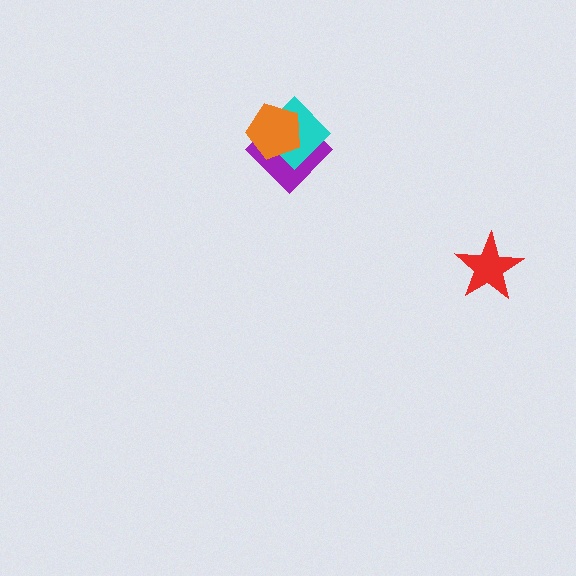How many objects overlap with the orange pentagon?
2 objects overlap with the orange pentagon.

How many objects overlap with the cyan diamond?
2 objects overlap with the cyan diamond.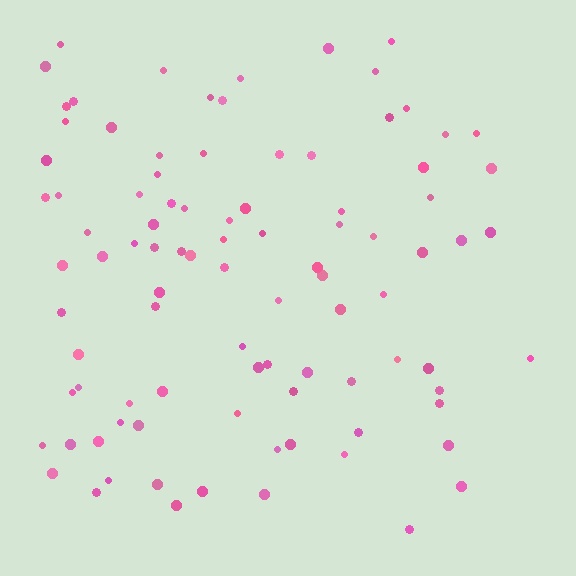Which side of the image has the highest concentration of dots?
The left.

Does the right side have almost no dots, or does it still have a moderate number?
Still a moderate number, just noticeably fewer than the left.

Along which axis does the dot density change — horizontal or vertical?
Horizontal.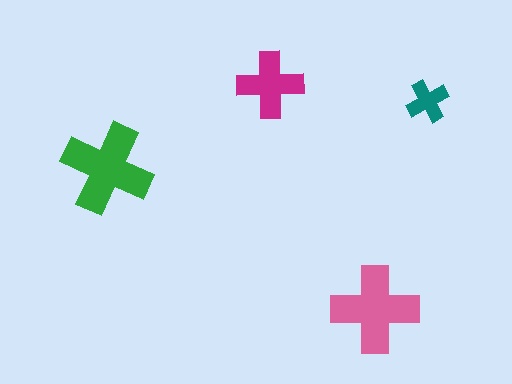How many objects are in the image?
There are 4 objects in the image.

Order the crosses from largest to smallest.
the green one, the pink one, the magenta one, the teal one.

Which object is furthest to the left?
The green cross is leftmost.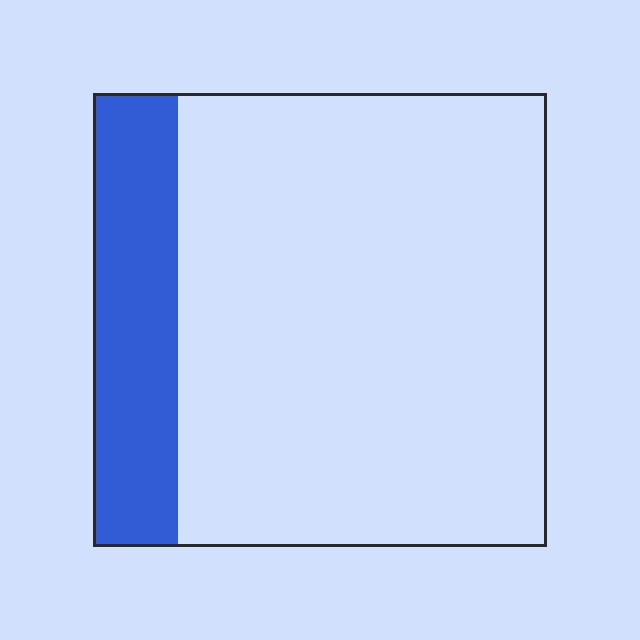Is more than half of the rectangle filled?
No.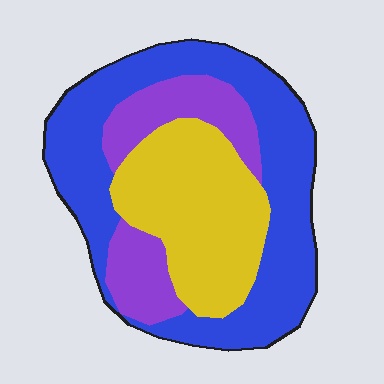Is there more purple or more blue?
Blue.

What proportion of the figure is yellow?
Yellow covers roughly 30% of the figure.